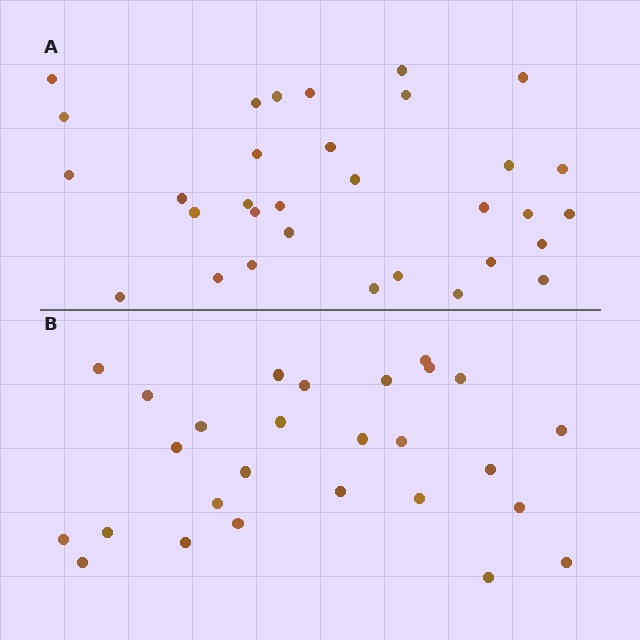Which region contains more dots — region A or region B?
Region A (the top region) has more dots.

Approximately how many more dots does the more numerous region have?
Region A has about 5 more dots than region B.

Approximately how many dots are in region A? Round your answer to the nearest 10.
About 30 dots. (The exact count is 32, which rounds to 30.)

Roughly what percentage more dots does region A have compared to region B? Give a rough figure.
About 20% more.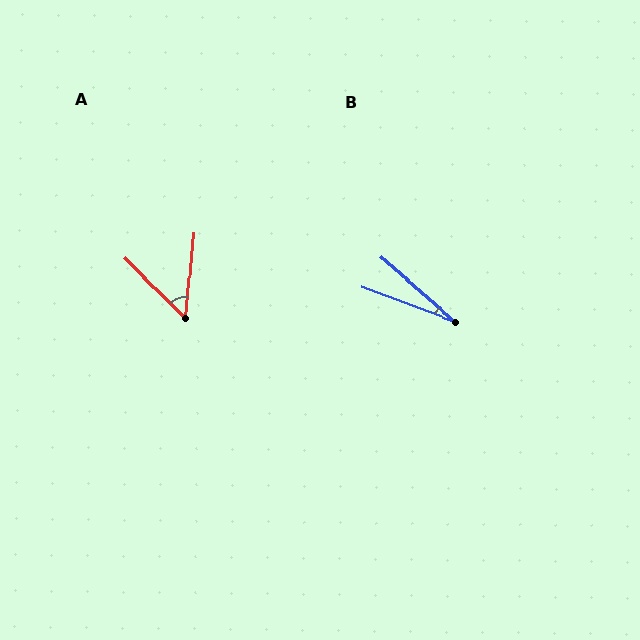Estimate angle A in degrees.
Approximately 51 degrees.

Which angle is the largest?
A, at approximately 51 degrees.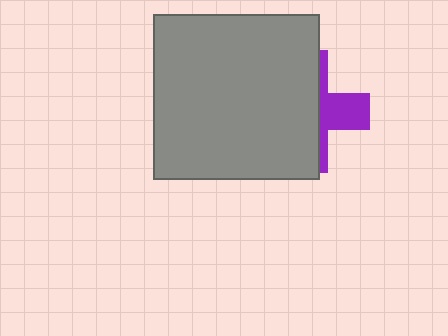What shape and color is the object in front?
The object in front is a gray square.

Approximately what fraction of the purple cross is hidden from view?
Roughly 68% of the purple cross is hidden behind the gray square.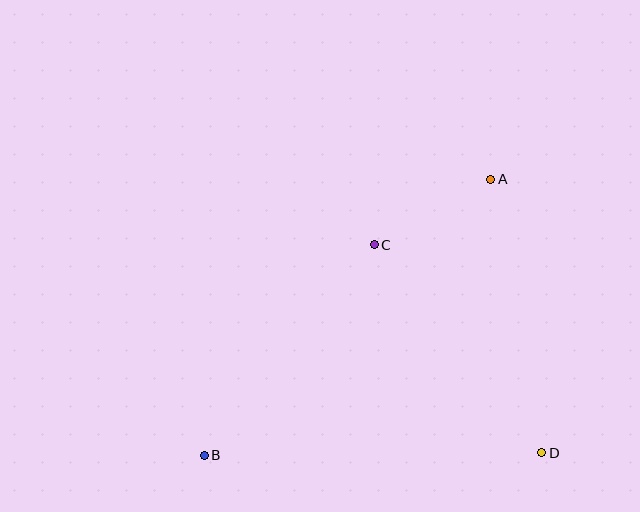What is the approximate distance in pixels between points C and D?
The distance between C and D is approximately 267 pixels.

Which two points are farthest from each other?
Points A and B are farthest from each other.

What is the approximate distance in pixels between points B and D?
The distance between B and D is approximately 337 pixels.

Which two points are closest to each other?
Points A and C are closest to each other.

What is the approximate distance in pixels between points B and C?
The distance between B and C is approximately 270 pixels.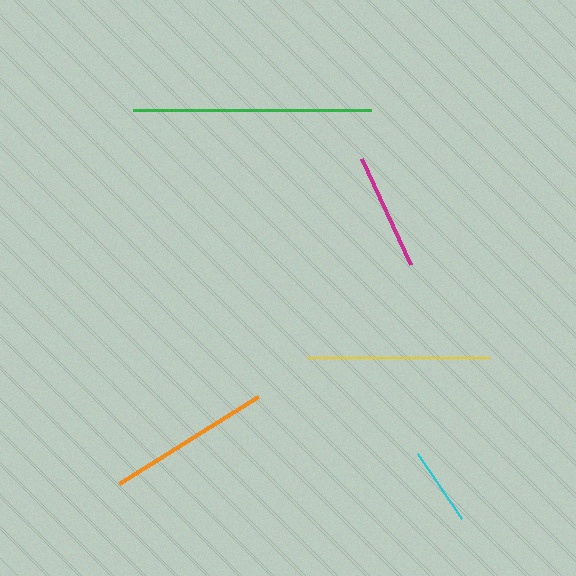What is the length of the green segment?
The green segment is approximately 238 pixels long.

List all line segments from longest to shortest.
From longest to shortest: green, yellow, orange, magenta, cyan.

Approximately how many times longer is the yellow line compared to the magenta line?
The yellow line is approximately 1.6 times the length of the magenta line.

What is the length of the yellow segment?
The yellow segment is approximately 182 pixels long.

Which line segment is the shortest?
The cyan line is the shortest at approximately 78 pixels.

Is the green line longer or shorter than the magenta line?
The green line is longer than the magenta line.